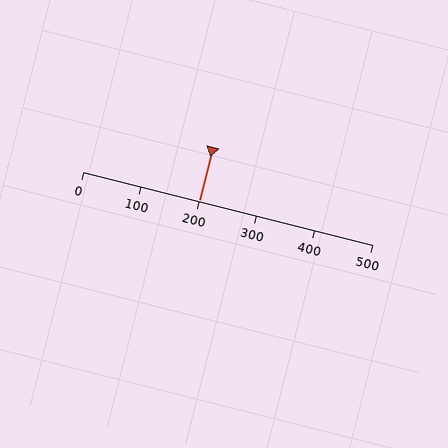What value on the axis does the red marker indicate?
The marker indicates approximately 200.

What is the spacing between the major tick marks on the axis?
The major ticks are spaced 100 apart.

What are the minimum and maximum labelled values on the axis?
The axis runs from 0 to 500.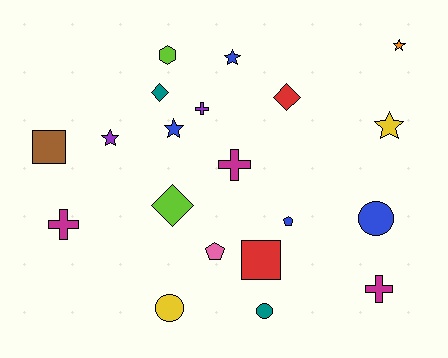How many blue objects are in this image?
There are 4 blue objects.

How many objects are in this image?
There are 20 objects.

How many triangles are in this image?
There are no triangles.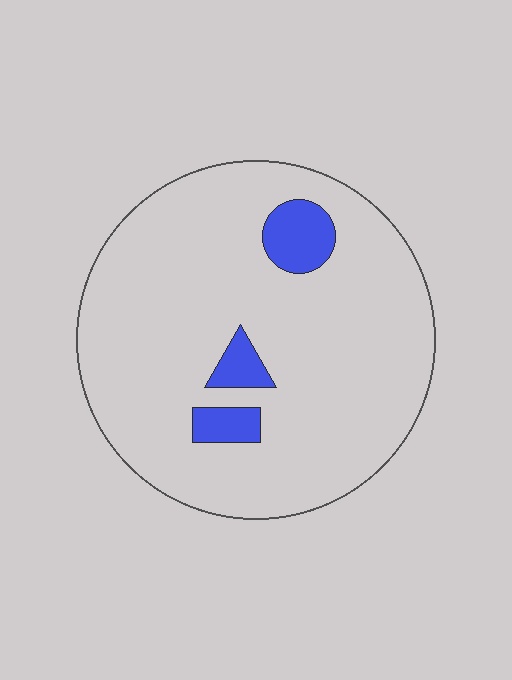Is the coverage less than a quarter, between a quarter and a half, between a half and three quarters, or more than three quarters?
Less than a quarter.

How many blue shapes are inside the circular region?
3.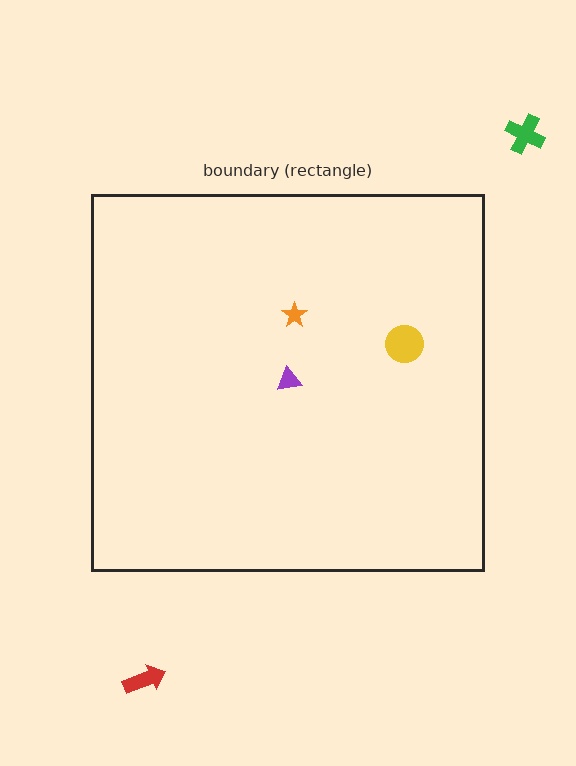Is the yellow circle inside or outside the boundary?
Inside.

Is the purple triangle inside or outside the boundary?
Inside.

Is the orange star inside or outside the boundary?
Inside.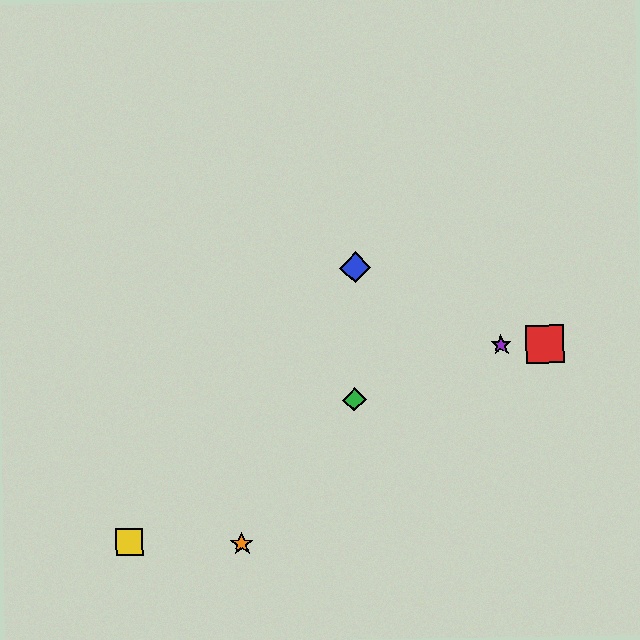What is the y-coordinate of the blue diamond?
The blue diamond is at y≈268.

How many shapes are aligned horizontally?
2 shapes (the red square, the purple star) are aligned horizontally.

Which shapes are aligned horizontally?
The red square, the purple star are aligned horizontally.